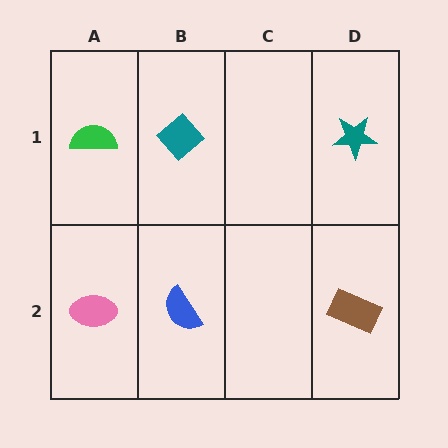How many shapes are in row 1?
3 shapes.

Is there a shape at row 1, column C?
No, that cell is empty.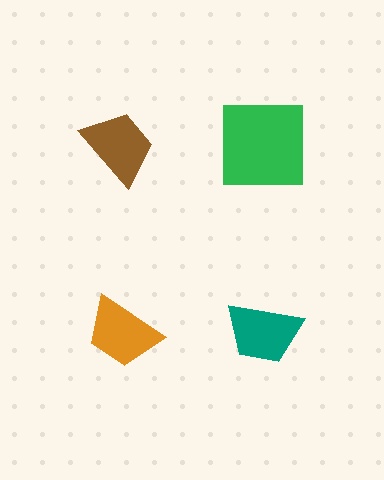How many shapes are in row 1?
2 shapes.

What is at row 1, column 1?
A brown trapezoid.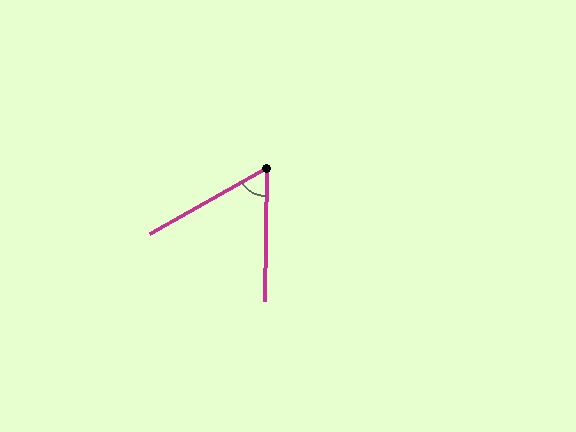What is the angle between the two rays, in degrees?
Approximately 60 degrees.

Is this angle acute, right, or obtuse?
It is acute.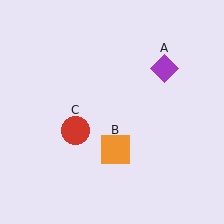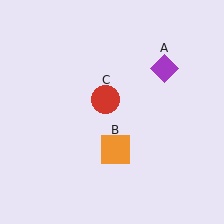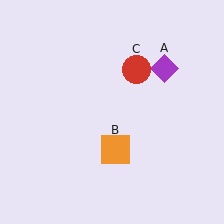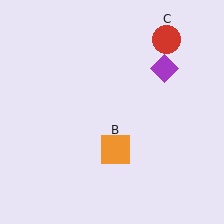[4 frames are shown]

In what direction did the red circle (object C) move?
The red circle (object C) moved up and to the right.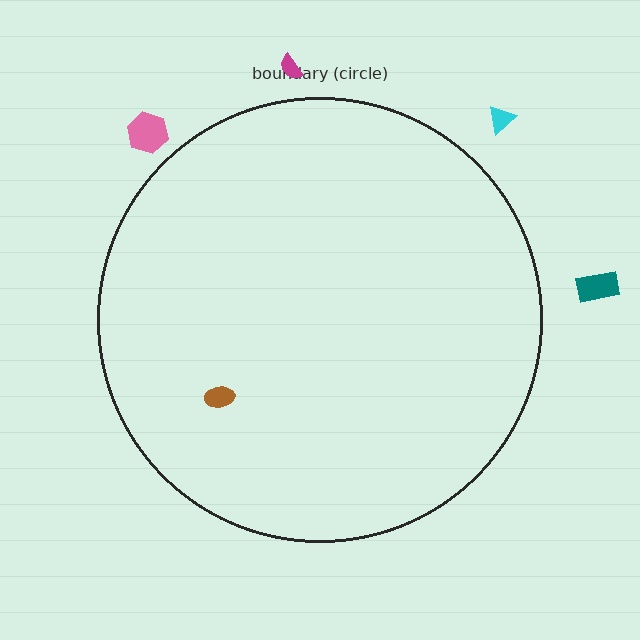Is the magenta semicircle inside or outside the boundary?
Outside.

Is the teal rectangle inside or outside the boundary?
Outside.